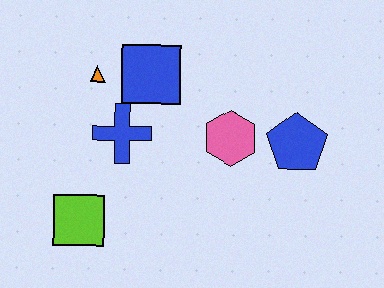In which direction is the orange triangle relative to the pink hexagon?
The orange triangle is to the left of the pink hexagon.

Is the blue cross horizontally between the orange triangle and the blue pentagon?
Yes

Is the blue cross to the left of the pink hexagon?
Yes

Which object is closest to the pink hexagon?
The blue pentagon is closest to the pink hexagon.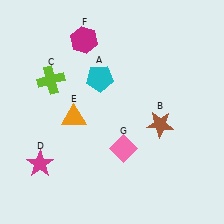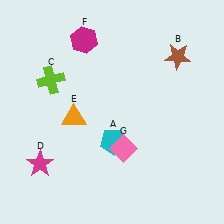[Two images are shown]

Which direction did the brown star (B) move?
The brown star (B) moved up.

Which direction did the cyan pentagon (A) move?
The cyan pentagon (A) moved down.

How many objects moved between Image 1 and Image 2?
2 objects moved between the two images.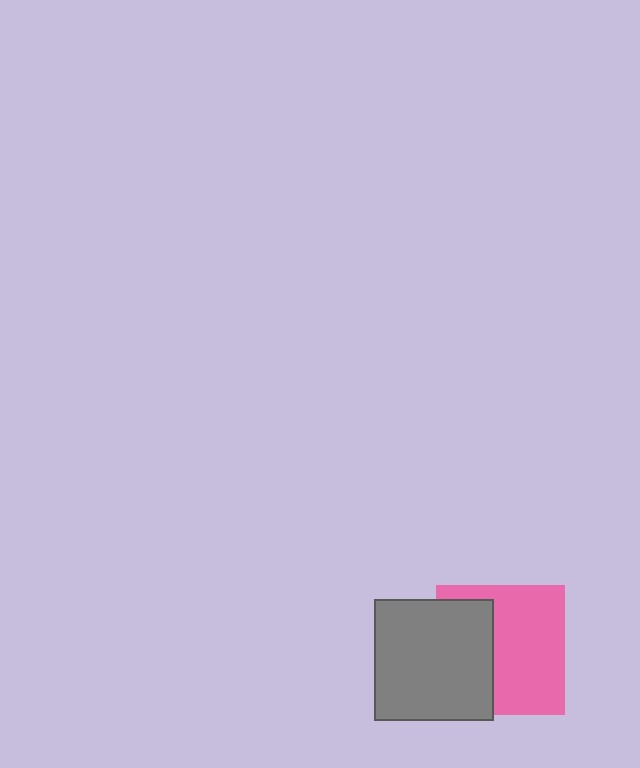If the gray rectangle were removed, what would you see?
You would see the complete pink square.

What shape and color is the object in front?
The object in front is a gray rectangle.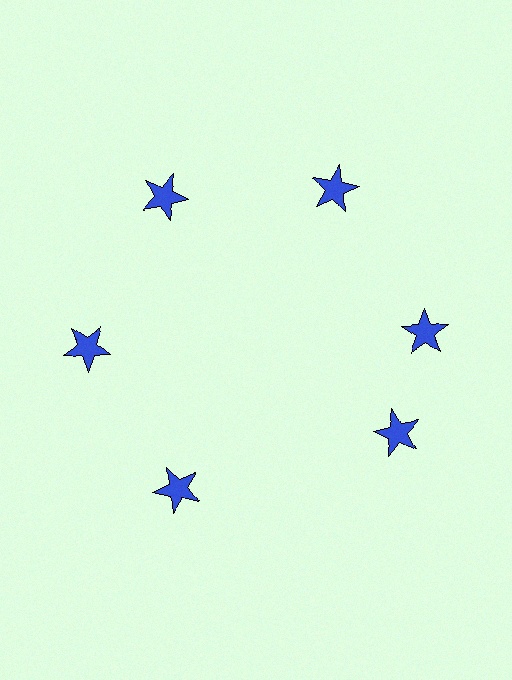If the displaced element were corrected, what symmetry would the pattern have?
It would have 6-fold rotational symmetry — the pattern would map onto itself every 60 degrees.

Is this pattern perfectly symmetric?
No. The 6 blue stars are arranged in a ring, but one element near the 5 o'clock position is rotated out of alignment along the ring, breaking the 6-fold rotational symmetry.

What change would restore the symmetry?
The symmetry would be restored by rotating it back into even spacing with its neighbors so that all 6 stars sit at equal angles and equal distance from the center.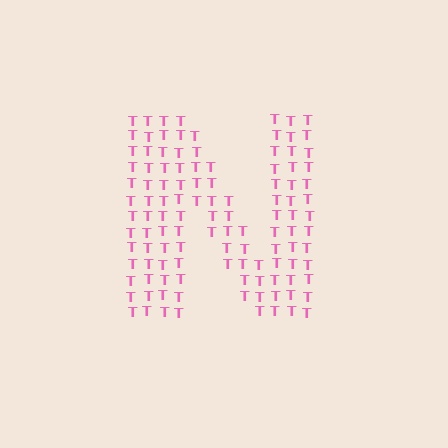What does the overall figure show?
The overall figure shows the letter N.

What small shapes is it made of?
It is made of small letter T's.